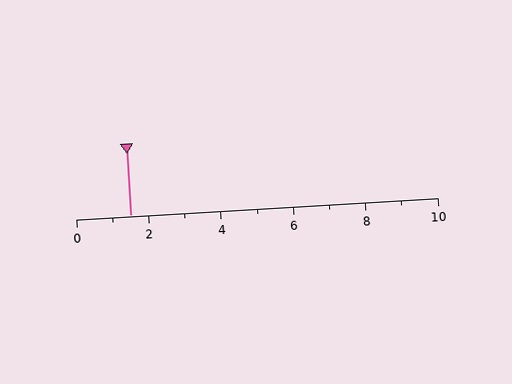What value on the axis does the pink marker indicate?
The marker indicates approximately 1.5.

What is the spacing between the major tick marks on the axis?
The major ticks are spaced 2 apart.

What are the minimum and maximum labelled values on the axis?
The axis runs from 0 to 10.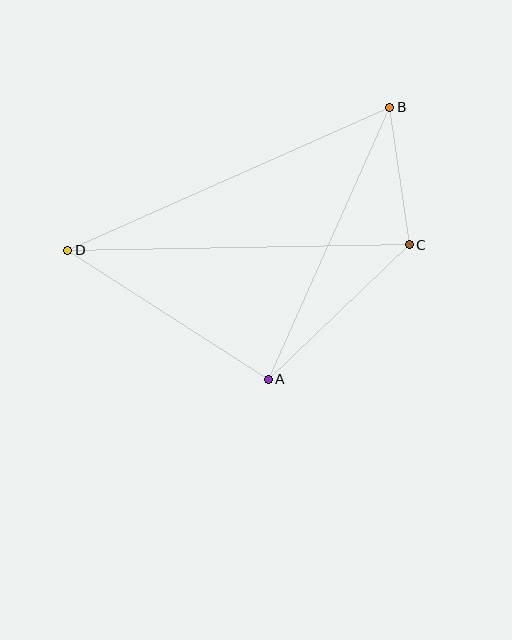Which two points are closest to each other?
Points B and C are closest to each other.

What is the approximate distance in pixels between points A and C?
The distance between A and C is approximately 194 pixels.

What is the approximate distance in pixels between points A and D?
The distance between A and D is approximately 238 pixels.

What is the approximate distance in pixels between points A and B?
The distance between A and B is approximately 297 pixels.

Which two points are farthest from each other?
Points B and D are farthest from each other.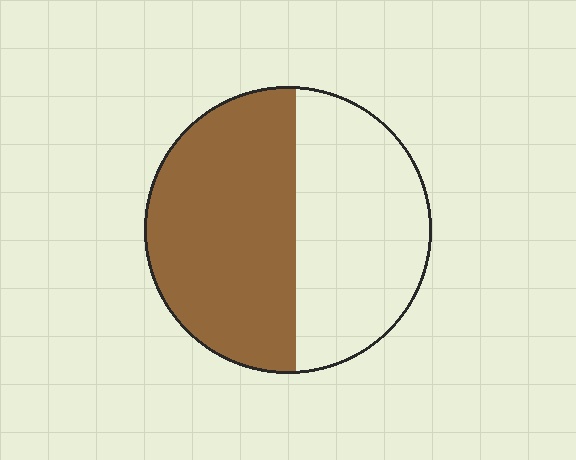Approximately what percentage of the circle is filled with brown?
Approximately 55%.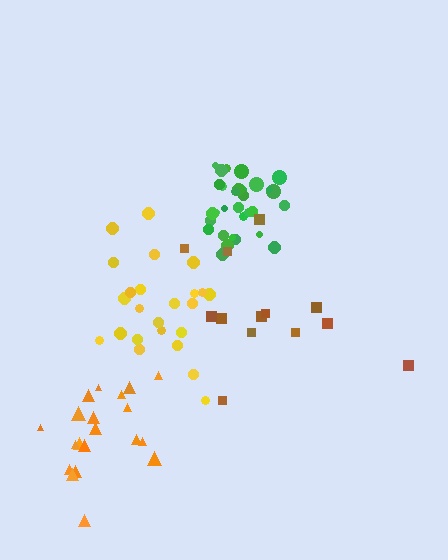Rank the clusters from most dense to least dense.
green, orange, yellow, brown.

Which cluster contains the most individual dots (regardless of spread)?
Green (31).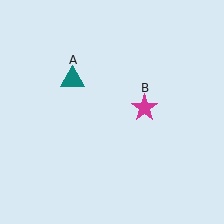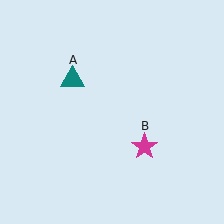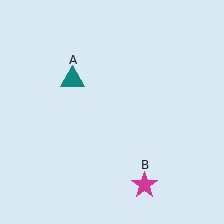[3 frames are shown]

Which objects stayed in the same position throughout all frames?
Teal triangle (object A) remained stationary.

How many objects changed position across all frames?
1 object changed position: magenta star (object B).